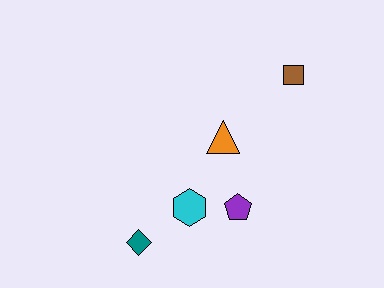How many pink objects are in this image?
There are no pink objects.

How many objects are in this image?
There are 5 objects.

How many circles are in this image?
There are no circles.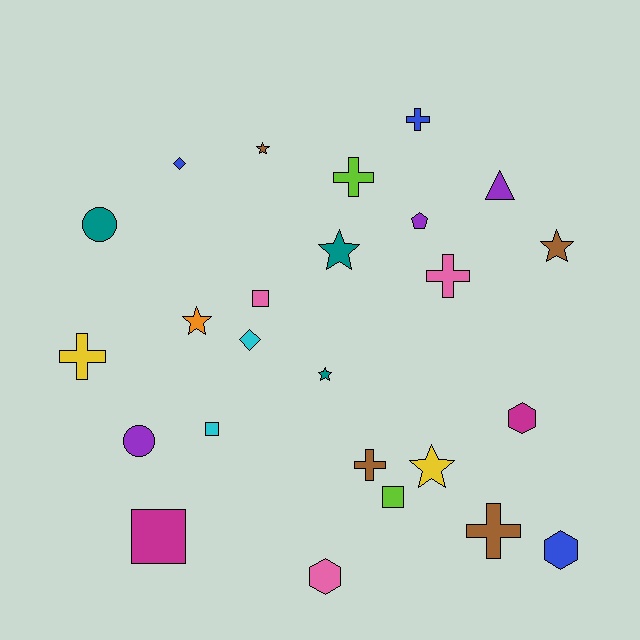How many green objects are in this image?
There are no green objects.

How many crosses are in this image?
There are 6 crosses.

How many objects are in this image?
There are 25 objects.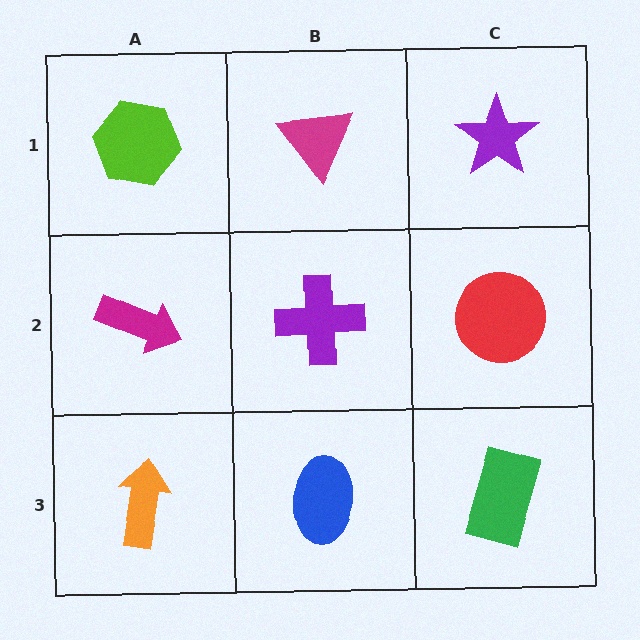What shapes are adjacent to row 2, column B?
A magenta triangle (row 1, column B), a blue ellipse (row 3, column B), a magenta arrow (row 2, column A), a red circle (row 2, column C).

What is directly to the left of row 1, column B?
A lime hexagon.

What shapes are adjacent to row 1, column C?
A red circle (row 2, column C), a magenta triangle (row 1, column B).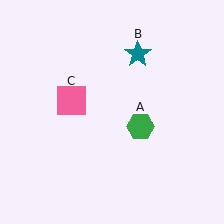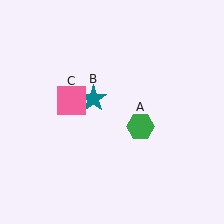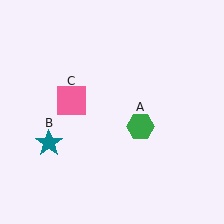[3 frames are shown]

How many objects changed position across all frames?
1 object changed position: teal star (object B).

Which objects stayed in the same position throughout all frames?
Green hexagon (object A) and pink square (object C) remained stationary.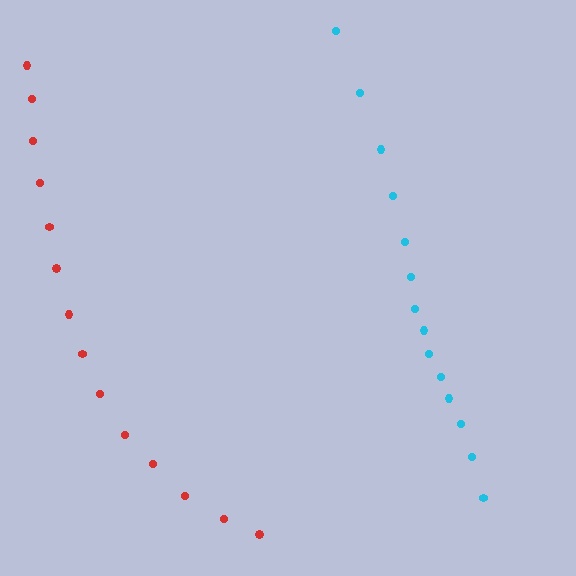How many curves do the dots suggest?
There are 2 distinct paths.